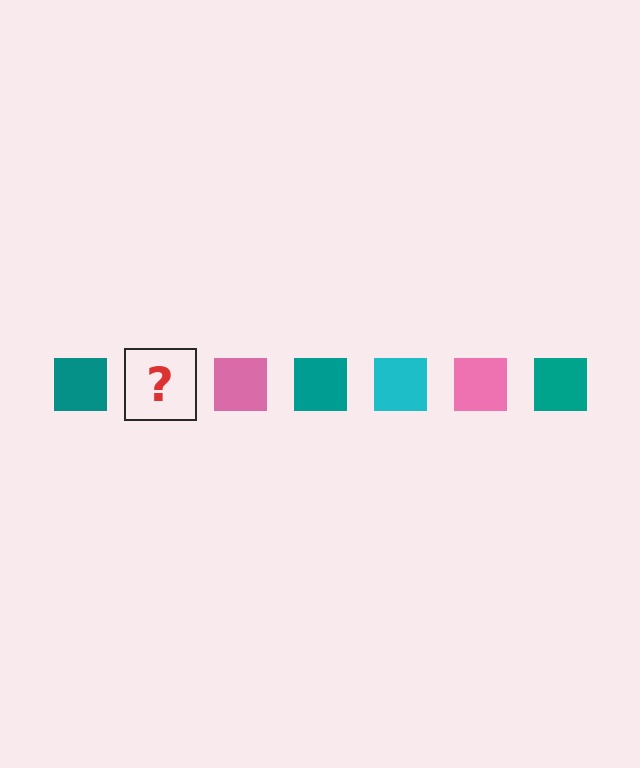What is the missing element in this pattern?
The missing element is a cyan square.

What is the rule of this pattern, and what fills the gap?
The rule is that the pattern cycles through teal, cyan, pink squares. The gap should be filled with a cyan square.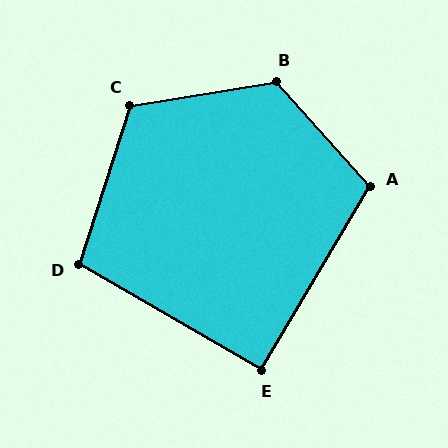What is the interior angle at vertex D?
Approximately 102 degrees (obtuse).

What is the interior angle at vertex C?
Approximately 117 degrees (obtuse).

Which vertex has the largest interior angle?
B, at approximately 123 degrees.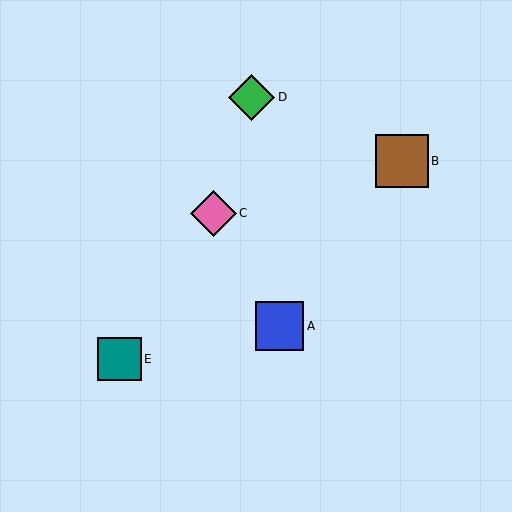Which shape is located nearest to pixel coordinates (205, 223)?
The pink diamond (labeled C) at (213, 213) is nearest to that location.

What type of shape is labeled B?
Shape B is a brown square.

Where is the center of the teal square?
The center of the teal square is at (119, 359).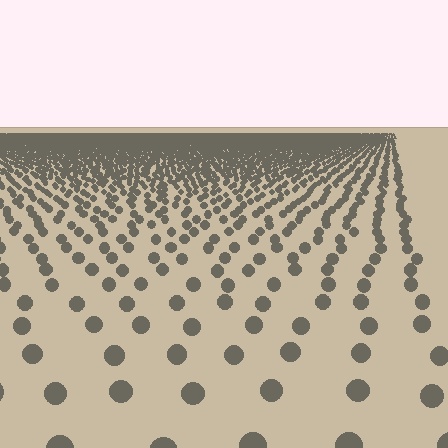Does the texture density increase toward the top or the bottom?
Density increases toward the top.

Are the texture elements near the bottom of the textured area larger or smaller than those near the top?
Larger. Near the bottom, elements are closer to the viewer and appear at a bigger on-screen size.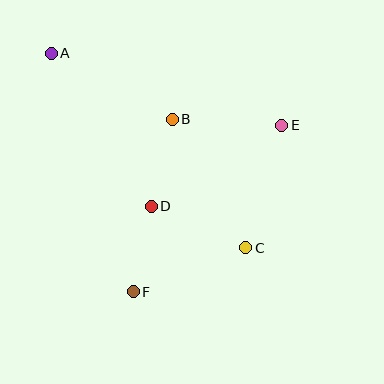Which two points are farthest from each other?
Points A and C are farthest from each other.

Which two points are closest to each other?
Points D and F are closest to each other.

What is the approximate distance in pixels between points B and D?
The distance between B and D is approximately 89 pixels.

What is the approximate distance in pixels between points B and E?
The distance between B and E is approximately 110 pixels.